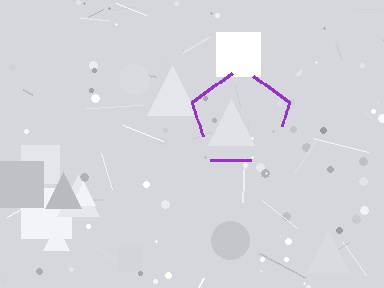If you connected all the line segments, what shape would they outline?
They would outline a pentagon.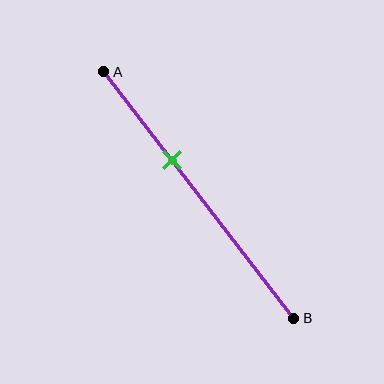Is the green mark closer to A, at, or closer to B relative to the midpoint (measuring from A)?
The green mark is closer to point A than the midpoint of segment AB.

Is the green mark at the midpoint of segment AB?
No, the mark is at about 35% from A, not at the 50% midpoint.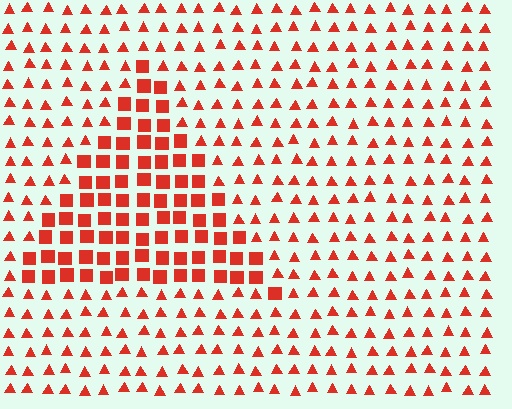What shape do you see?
I see a triangle.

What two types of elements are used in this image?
The image uses squares inside the triangle region and triangles outside it.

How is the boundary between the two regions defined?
The boundary is defined by a change in element shape: squares inside vs. triangles outside. All elements share the same color and spacing.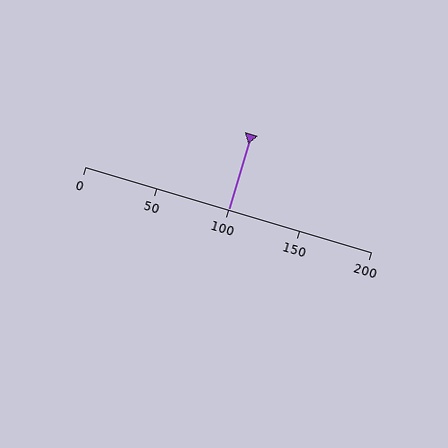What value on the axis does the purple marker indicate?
The marker indicates approximately 100.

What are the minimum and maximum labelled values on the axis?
The axis runs from 0 to 200.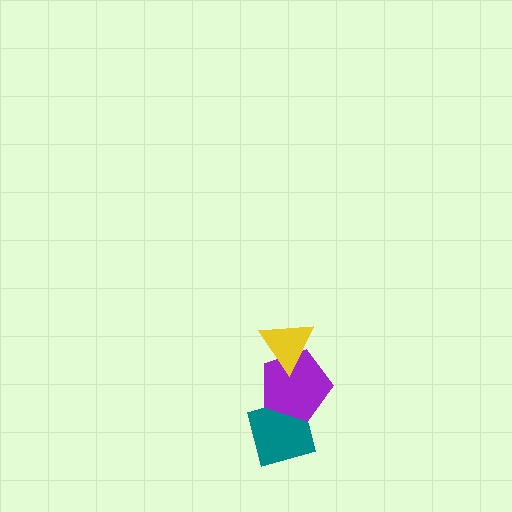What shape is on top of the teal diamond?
The purple pentagon is on top of the teal diamond.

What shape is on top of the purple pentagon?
The yellow triangle is on top of the purple pentagon.